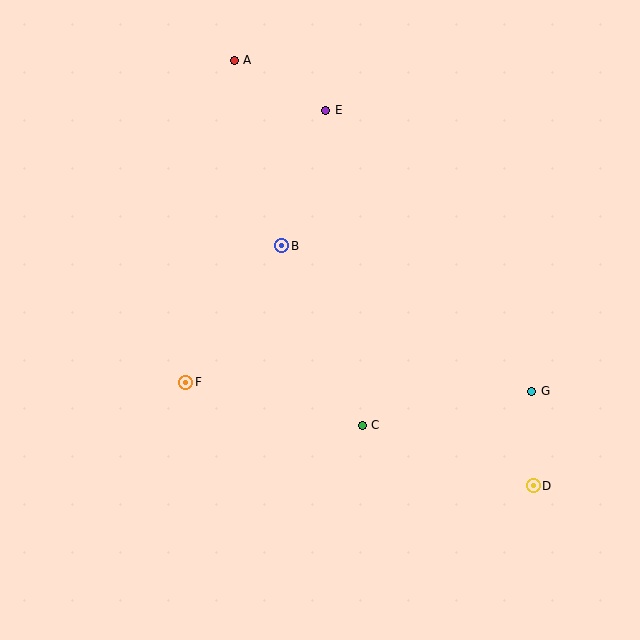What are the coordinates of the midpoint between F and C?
The midpoint between F and C is at (274, 404).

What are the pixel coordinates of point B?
Point B is at (282, 246).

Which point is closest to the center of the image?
Point B at (282, 246) is closest to the center.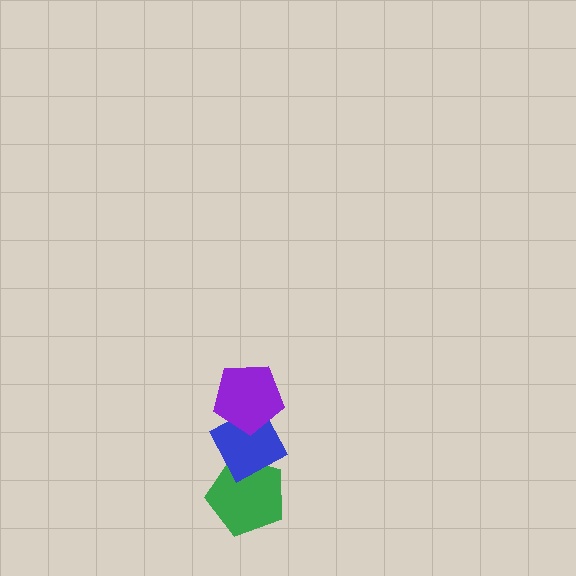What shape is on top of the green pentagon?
The blue diamond is on top of the green pentagon.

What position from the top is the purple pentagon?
The purple pentagon is 1st from the top.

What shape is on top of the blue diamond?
The purple pentagon is on top of the blue diamond.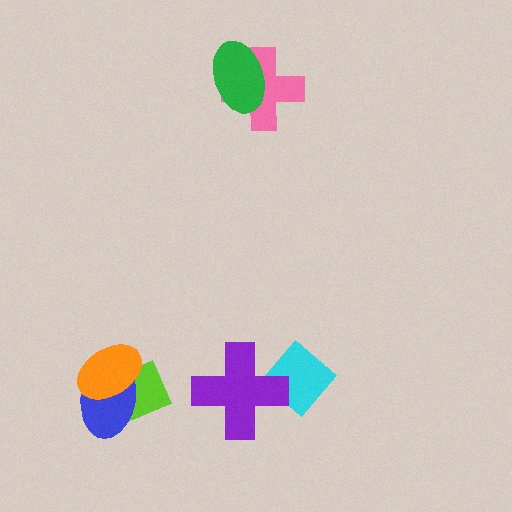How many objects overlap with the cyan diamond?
1 object overlaps with the cyan diamond.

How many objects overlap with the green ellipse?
1 object overlaps with the green ellipse.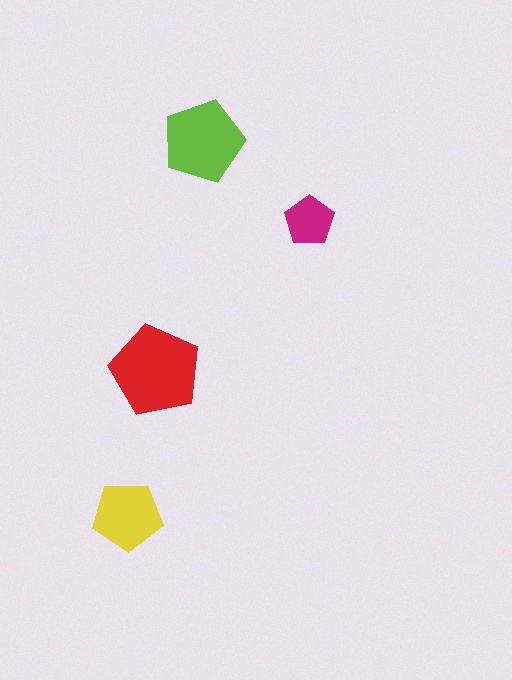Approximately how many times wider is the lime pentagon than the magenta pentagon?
About 1.5 times wider.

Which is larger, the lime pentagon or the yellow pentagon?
The lime one.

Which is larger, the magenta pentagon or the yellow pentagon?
The yellow one.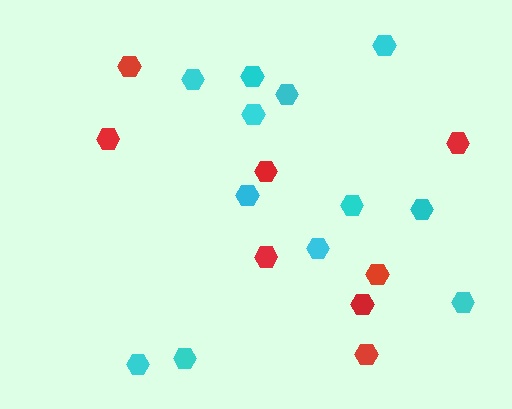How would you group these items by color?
There are 2 groups: one group of cyan hexagons (12) and one group of red hexagons (8).